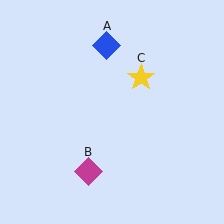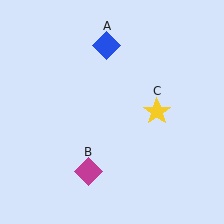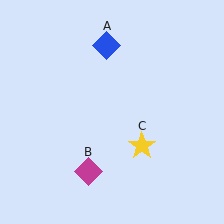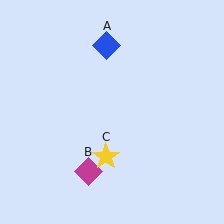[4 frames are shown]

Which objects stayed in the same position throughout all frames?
Blue diamond (object A) and magenta diamond (object B) remained stationary.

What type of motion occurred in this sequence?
The yellow star (object C) rotated clockwise around the center of the scene.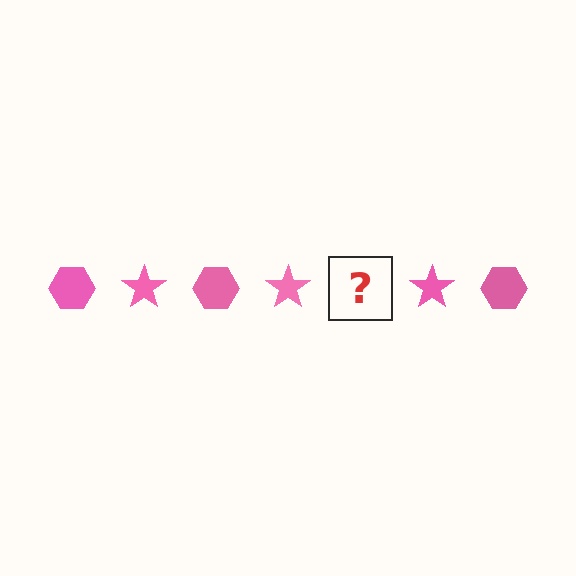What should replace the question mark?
The question mark should be replaced with a pink hexagon.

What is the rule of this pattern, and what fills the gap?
The rule is that the pattern cycles through hexagon, star shapes in pink. The gap should be filled with a pink hexagon.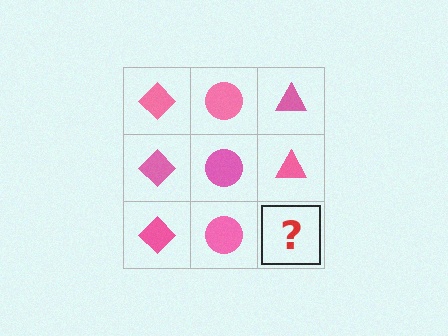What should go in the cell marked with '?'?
The missing cell should contain a pink triangle.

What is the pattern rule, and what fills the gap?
The rule is that each column has a consistent shape. The gap should be filled with a pink triangle.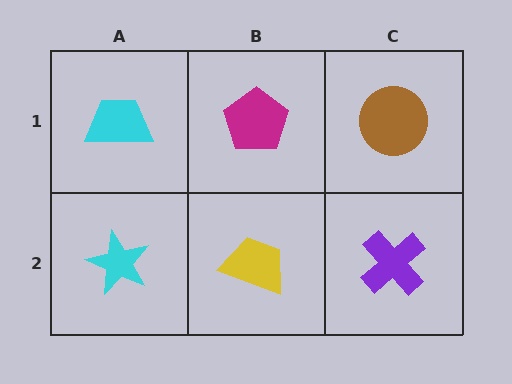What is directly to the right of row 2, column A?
A yellow trapezoid.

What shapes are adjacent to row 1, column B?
A yellow trapezoid (row 2, column B), a cyan trapezoid (row 1, column A), a brown circle (row 1, column C).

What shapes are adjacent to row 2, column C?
A brown circle (row 1, column C), a yellow trapezoid (row 2, column B).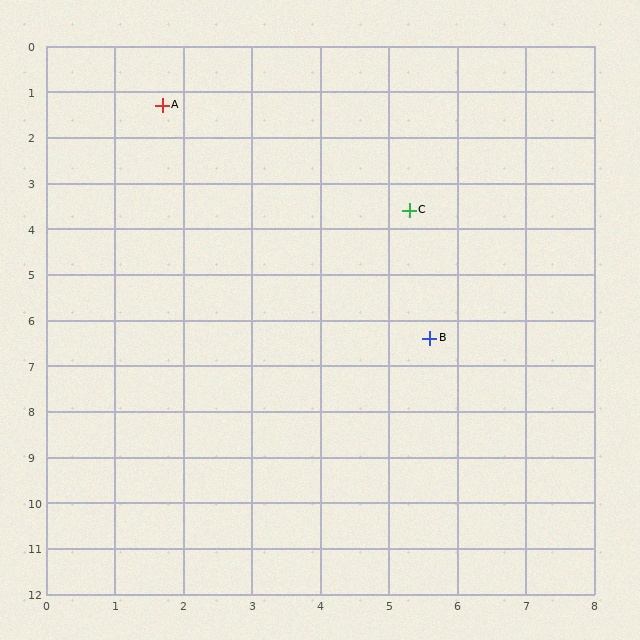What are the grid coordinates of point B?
Point B is at approximately (5.6, 6.4).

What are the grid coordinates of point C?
Point C is at approximately (5.3, 3.6).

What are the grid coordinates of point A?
Point A is at approximately (1.7, 1.3).